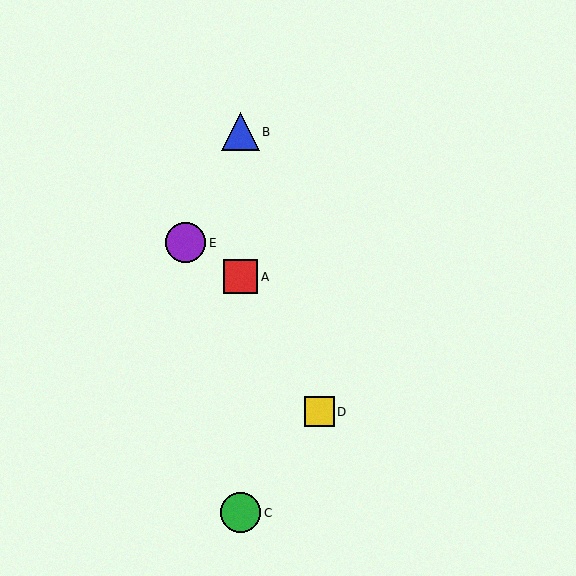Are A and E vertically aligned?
No, A is at x≈241 and E is at x≈186.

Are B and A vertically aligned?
Yes, both are at x≈241.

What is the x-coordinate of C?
Object C is at x≈241.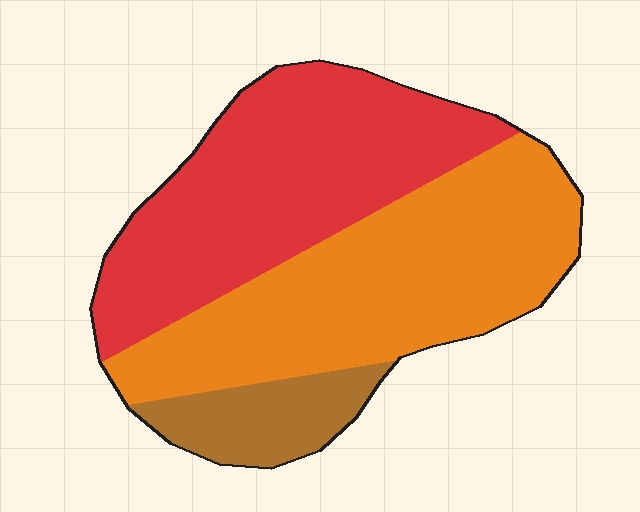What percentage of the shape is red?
Red covers roughly 45% of the shape.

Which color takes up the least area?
Brown, at roughly 10%.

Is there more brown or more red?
Red.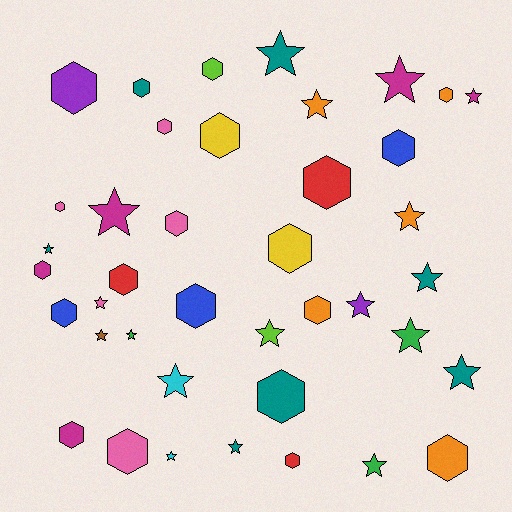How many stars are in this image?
There are 19 stars.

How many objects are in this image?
There are 40 objects.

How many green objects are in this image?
There are 3 green objects.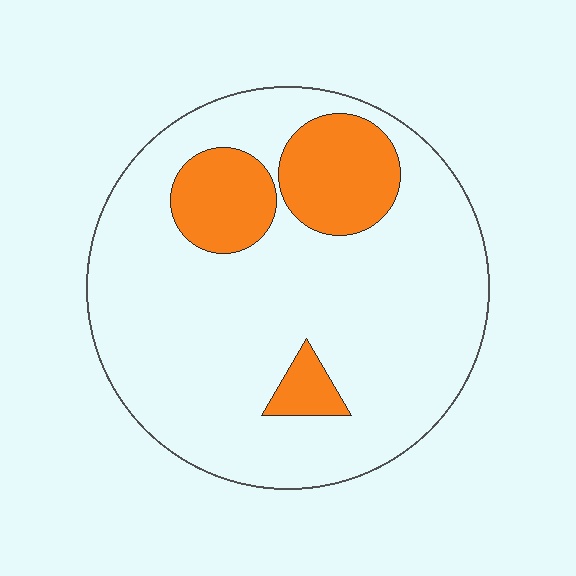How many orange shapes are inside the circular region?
3.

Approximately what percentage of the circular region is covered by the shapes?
Approximately 20%.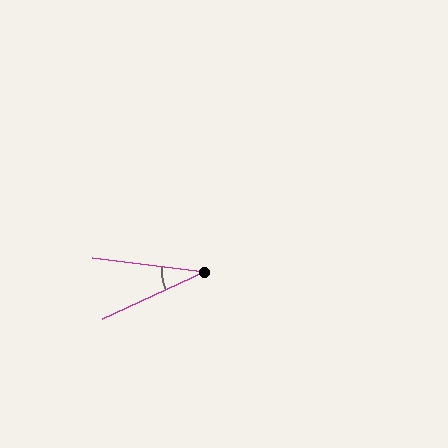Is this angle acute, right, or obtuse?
It is acute.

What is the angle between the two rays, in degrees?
Approximately 32 degrees.